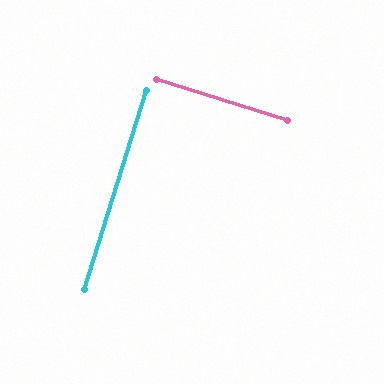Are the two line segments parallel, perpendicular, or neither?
Perpendicular — they meet at approximately 90°.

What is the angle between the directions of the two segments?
Approximately 90 degrees.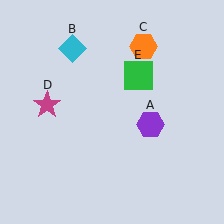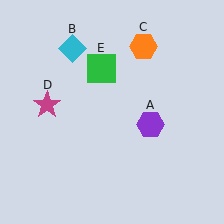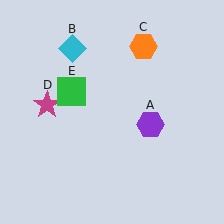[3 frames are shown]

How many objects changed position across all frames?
1 object changed position: green square (object E).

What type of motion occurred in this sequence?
The green square (object E) rotated counterclockwise around the center of the scene.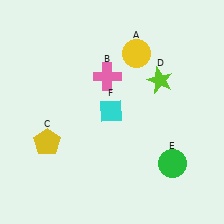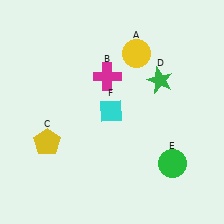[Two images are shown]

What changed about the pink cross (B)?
In Image 1, B is pink. In Image 2, it changed to magenta.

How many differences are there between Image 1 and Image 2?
There are 2 differences between the two images.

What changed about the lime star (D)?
In Image 1, D is lime. In Image 2, it changed to green.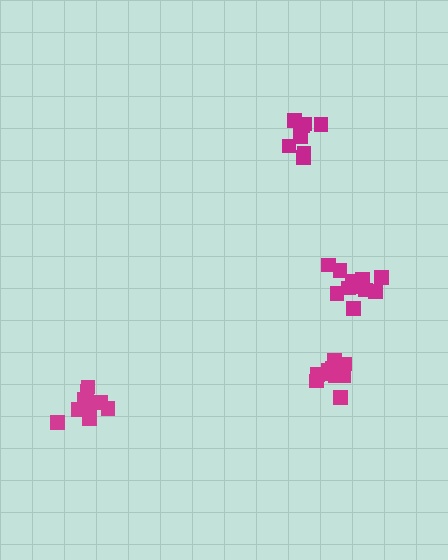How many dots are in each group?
Group 1: 11 dots, Group 2: 10 dots, Group 3: 12 dots, Group 4: 11 dots (44 total).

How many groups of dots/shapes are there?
There are 4 groups.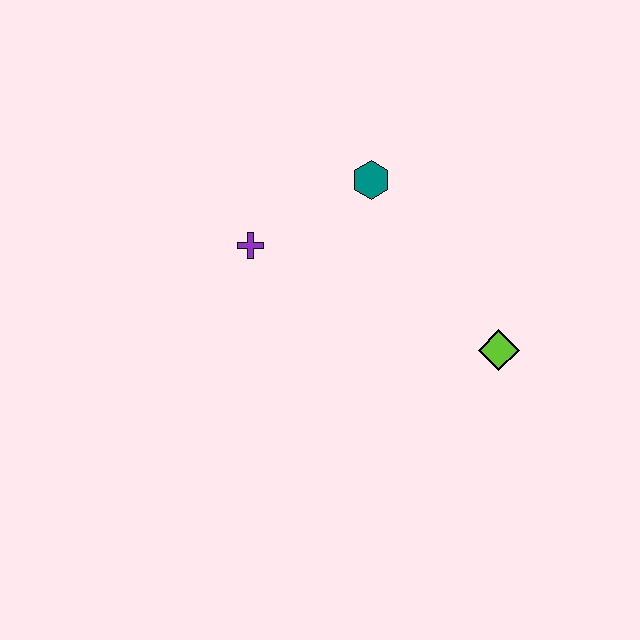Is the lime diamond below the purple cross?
Yes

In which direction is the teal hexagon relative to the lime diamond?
The teal hexagon is above the lime diamond.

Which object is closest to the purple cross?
The teal hexagon is closest to the purple cross.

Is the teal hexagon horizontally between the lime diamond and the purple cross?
Yes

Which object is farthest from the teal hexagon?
The lime diamond is farthest from the teal hexagon.